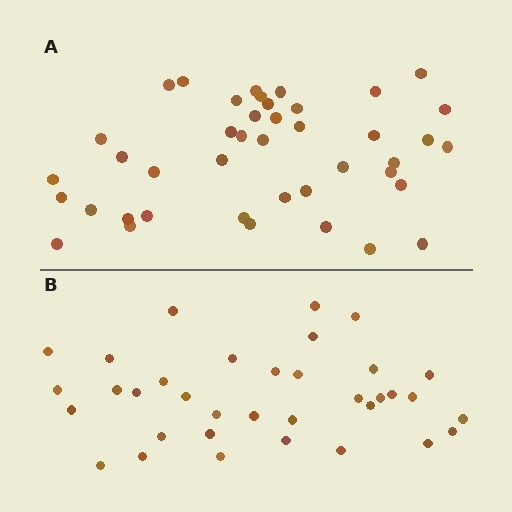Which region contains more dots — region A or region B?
Region A (the top region) has more dots.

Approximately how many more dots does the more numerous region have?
Region A has roughly 8 or so more dots than region B.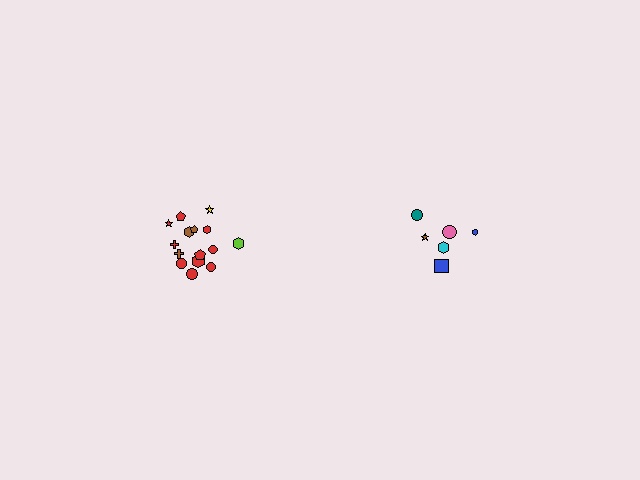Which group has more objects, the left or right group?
The left group.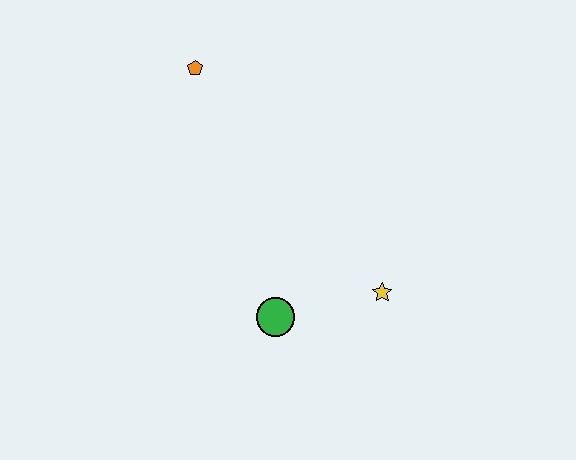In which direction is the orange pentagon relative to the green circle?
The orange pentagon is above the green circle.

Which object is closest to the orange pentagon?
The green circle is closest to the orange pentagon.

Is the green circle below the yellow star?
Yes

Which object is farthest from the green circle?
The orange pentagon is farthest from the green circle.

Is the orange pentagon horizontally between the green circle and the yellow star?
No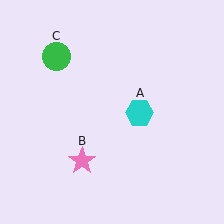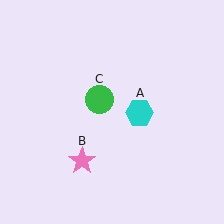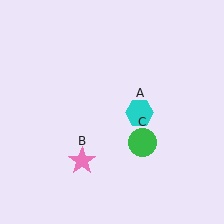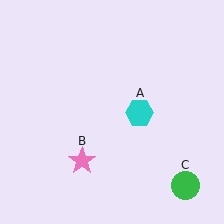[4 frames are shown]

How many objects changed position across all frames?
1 object changed position: green circle (object C).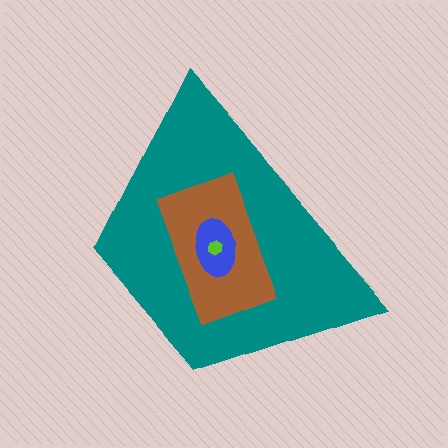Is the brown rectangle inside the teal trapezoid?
Yes.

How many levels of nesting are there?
4.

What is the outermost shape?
The teal trapezoid.